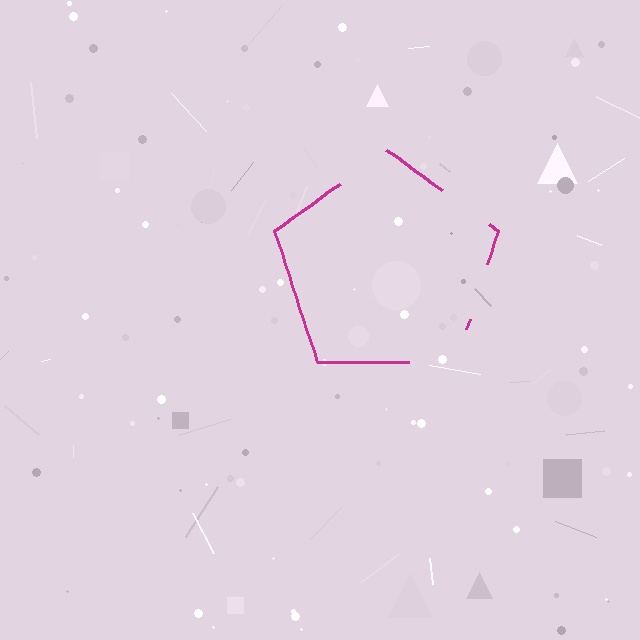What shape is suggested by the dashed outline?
The dashed outline suggests a pentagon.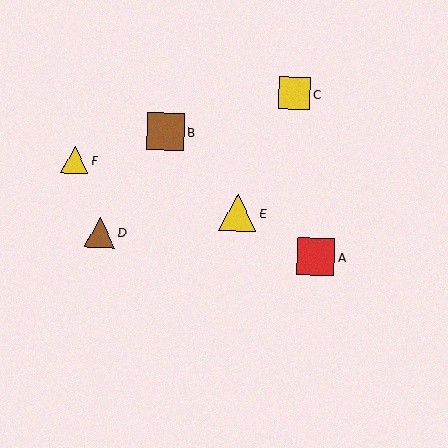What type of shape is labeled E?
Shape E is a yellow triangle.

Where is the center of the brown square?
The center of the brown square is at (166, 132).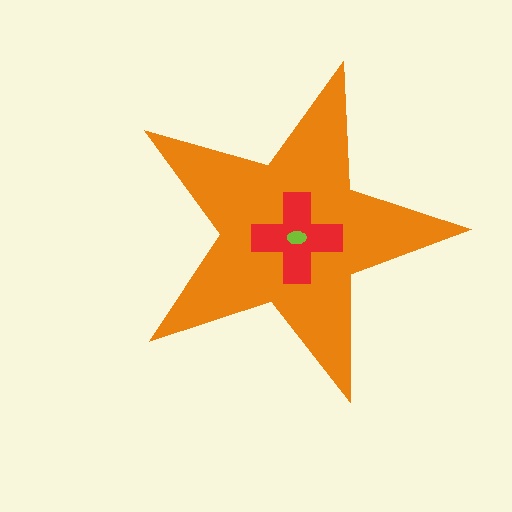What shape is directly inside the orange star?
The red cross.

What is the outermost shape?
The orange star.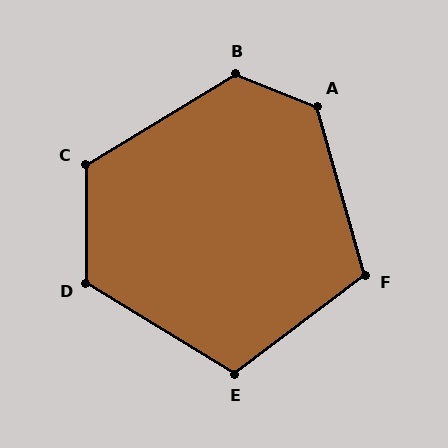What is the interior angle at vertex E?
Approximately 112 degrees (obtuse).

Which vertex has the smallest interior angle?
F, at approximately 111 degrees.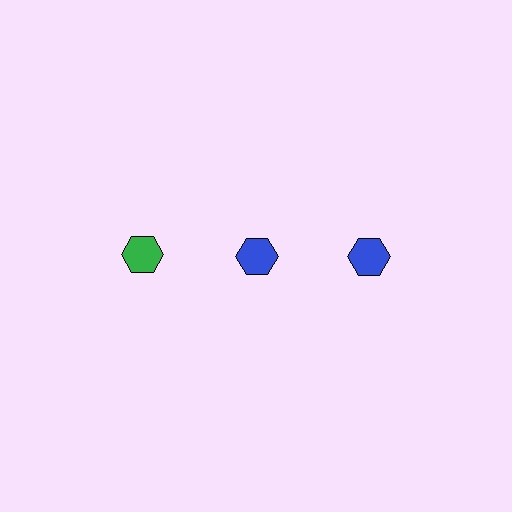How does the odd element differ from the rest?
It has a different color: green instead of blue.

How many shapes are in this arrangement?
There are 3 shapes arranged in a grid pattern.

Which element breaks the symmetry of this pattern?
The green hexagon in the top row, leftmost column breaks the symmetry. All other shapes are blue hexagons.